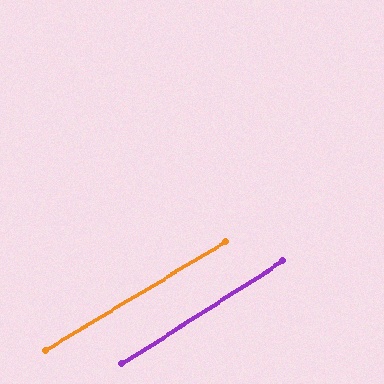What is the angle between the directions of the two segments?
Approximately 2 degrees.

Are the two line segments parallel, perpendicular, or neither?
Parallel — their directions differ by only 1.7°.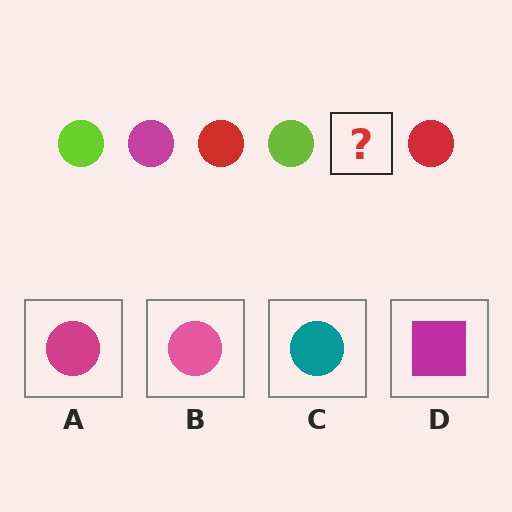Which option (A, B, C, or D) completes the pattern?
A.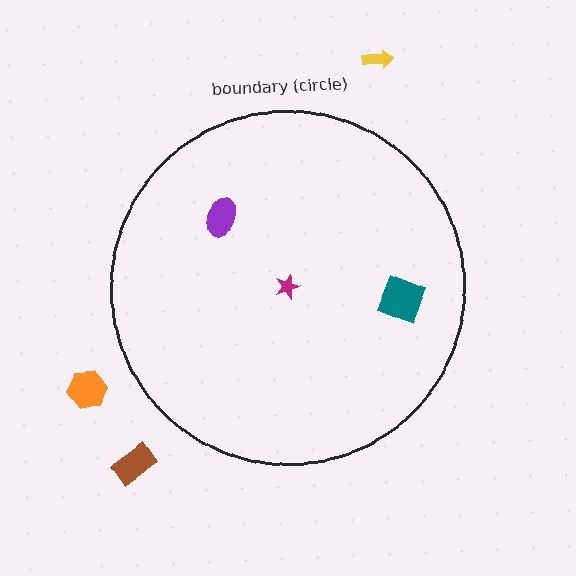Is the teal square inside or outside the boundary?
Inside.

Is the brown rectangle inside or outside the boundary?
Outside.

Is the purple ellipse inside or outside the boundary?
Inside.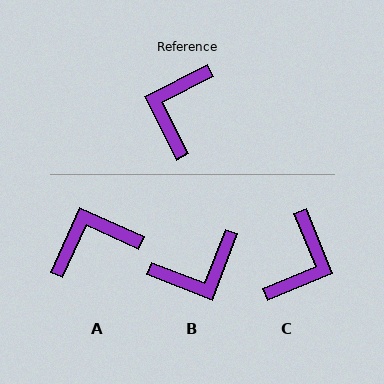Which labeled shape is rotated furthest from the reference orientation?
C, about 175 degrees away.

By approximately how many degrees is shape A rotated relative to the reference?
Approximately 51 degrees clockwise.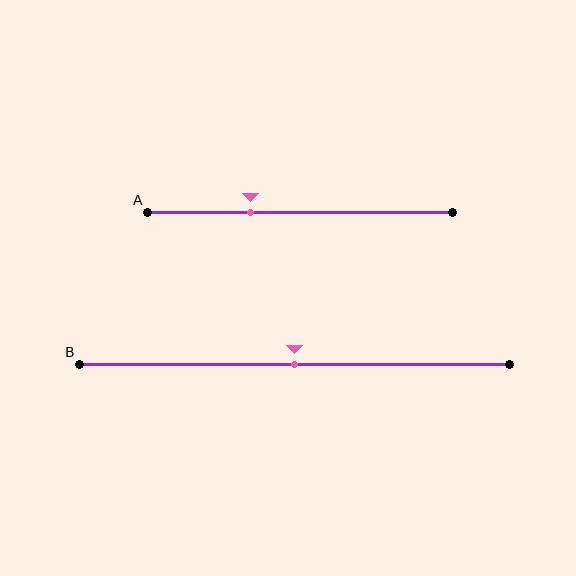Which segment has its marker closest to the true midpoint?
Segment B has its marker closest to the true midpoint.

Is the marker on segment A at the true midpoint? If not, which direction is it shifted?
No, the marker on segment A is shifted to the left by about 16% of the segment length.